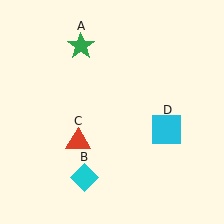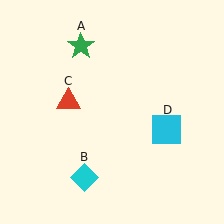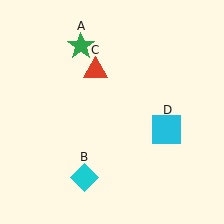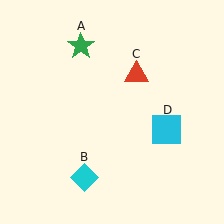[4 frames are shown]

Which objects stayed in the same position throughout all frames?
Green star (object A) and cyan diamond (object B) and cyan square (object D) remained stationary.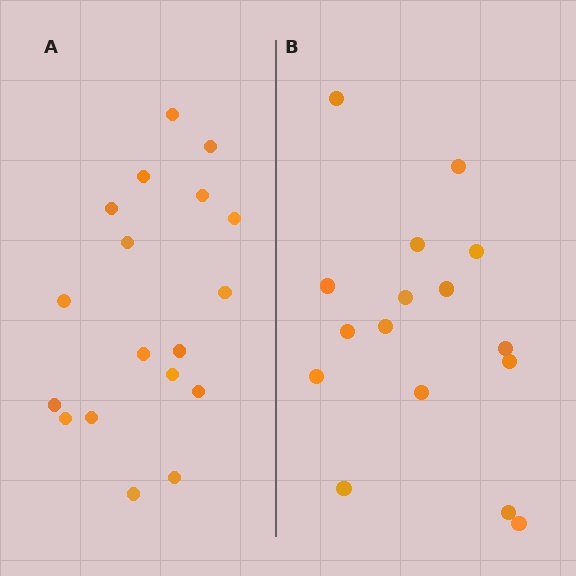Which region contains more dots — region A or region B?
Region A (the left region) has more dots.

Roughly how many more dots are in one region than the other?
Region A has just a few more — roughly 2 or 3 more dots than region B.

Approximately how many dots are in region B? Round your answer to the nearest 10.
About 20 dots. (The exact count is 16, which rounds to 20.)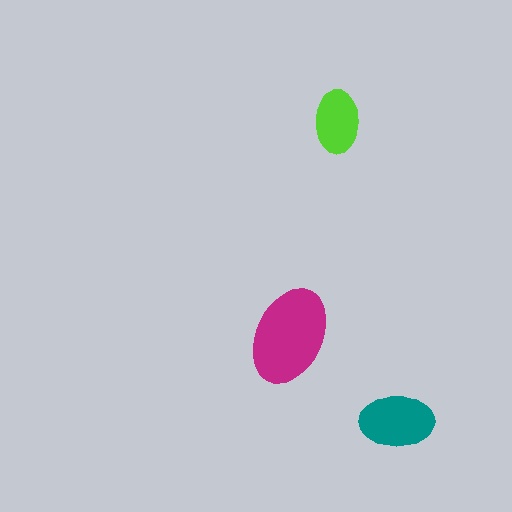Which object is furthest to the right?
The teal ellipse is rightmost.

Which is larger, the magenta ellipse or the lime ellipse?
The magenta one.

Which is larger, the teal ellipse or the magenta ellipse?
The magenta one.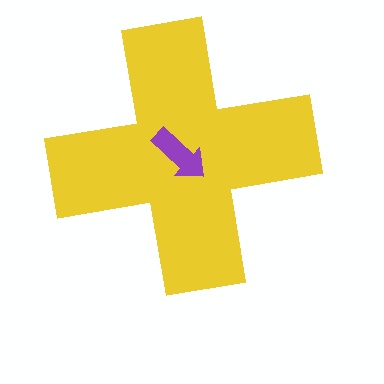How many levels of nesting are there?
2.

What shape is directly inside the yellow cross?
The purple arrow.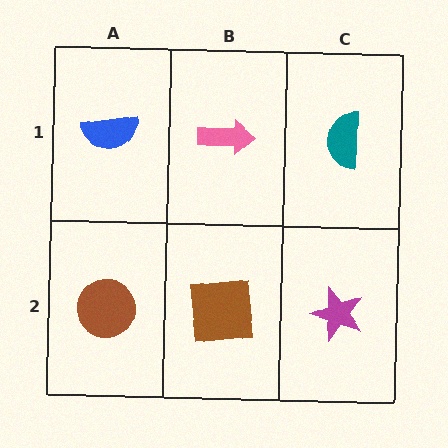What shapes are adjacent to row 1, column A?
A brown circle (row 2, column A), a pink arrow (row 1, column B).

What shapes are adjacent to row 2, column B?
A pink arrow (row 1, column B), a brown circle (row 2, column A), a magenta star (row 2, column C).